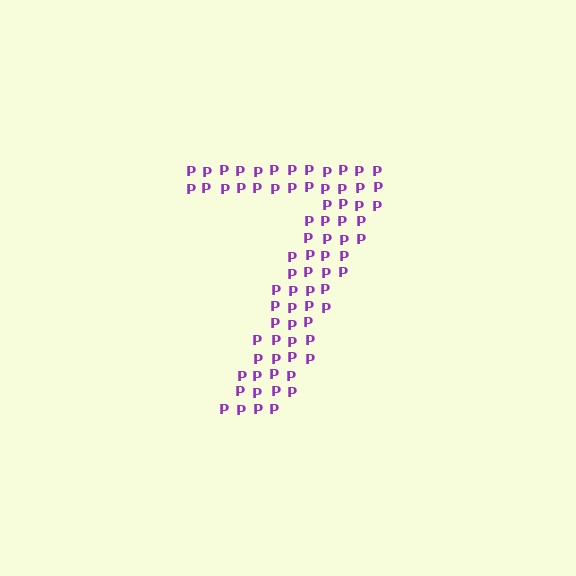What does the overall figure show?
The overall figure shows the digit 7.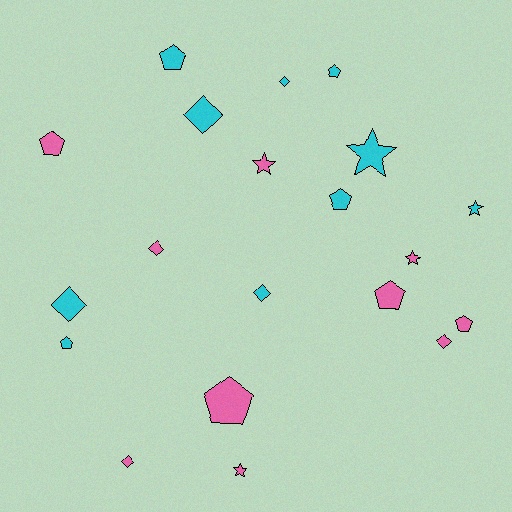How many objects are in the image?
There are 20 objects.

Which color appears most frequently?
Pink, with 10 objects.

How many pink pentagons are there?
There are 4 pink pentagons.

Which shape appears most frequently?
Pentagon, with 8 objects.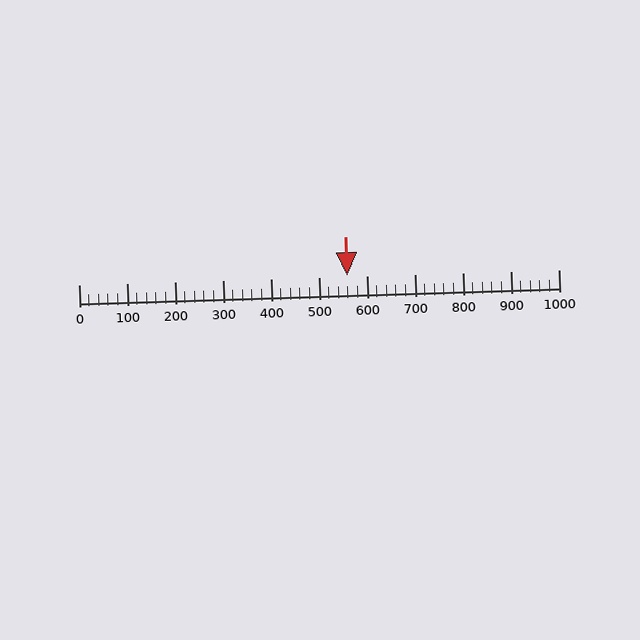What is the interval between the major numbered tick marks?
The major tick marks are spaced 100 units apart.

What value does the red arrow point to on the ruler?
The red arrow points to approximately 560.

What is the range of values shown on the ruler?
The ruler shows values from 0 to 1000.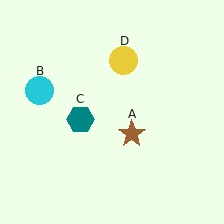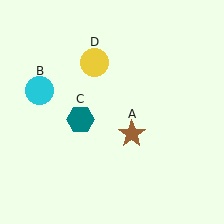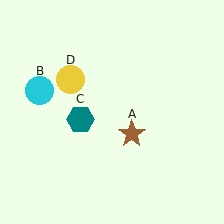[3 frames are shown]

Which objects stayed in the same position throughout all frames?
Brown star (object A) and cyan circle (object B) and teal hexagon (object C) remained stationary.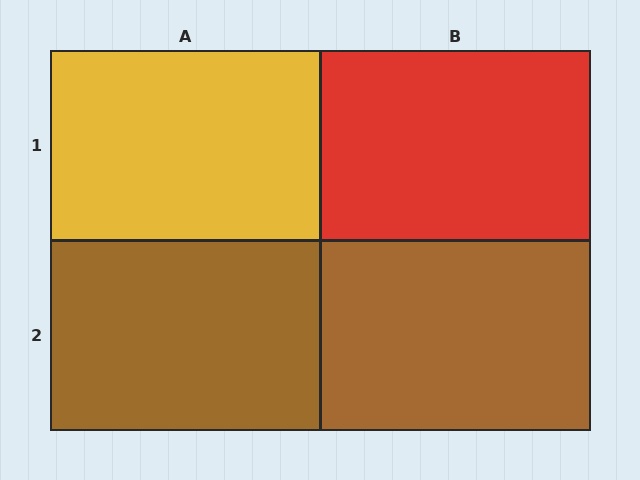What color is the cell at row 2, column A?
Brown.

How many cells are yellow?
1 cell is yellow.